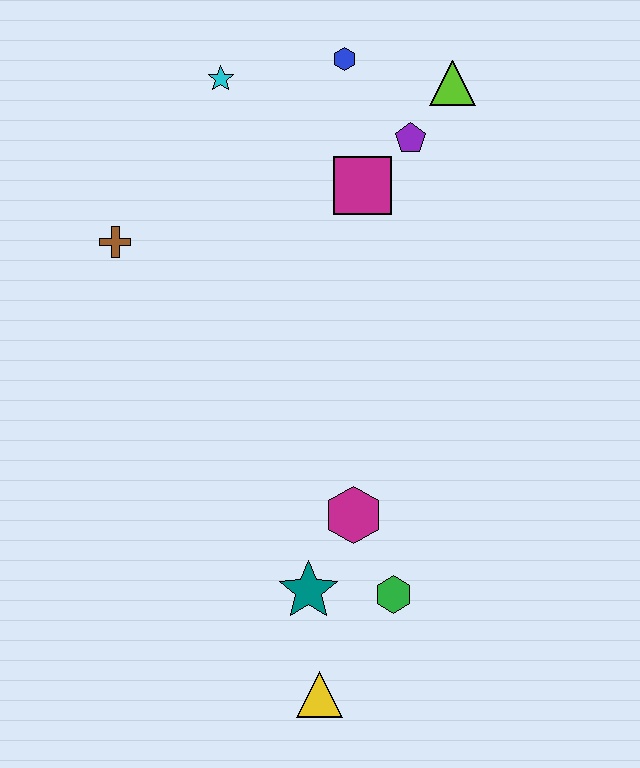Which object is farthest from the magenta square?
The yellow triangle is farthest from the magenta square.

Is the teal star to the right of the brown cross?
Yes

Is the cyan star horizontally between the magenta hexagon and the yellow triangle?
No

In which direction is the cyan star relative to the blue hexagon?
The cyan star is to the left of the blue hexagon.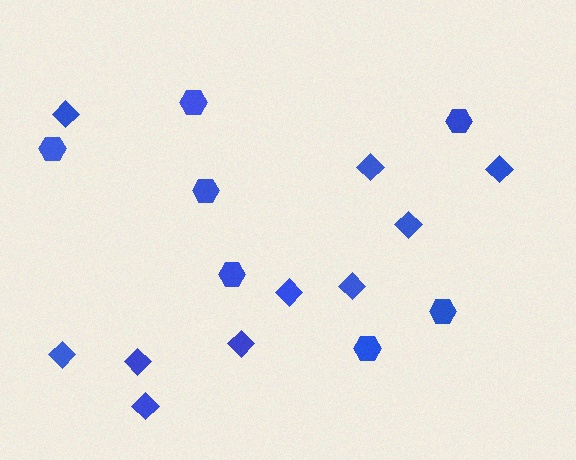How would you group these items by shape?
There are 2 groups: one group of diamonds (10) and one group of hexagons (7).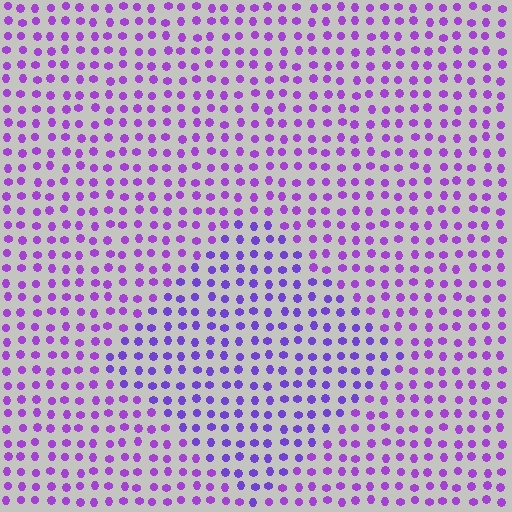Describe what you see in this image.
The image is filled with small purple elements in a uniform arrangement. A diamond-shaped region is visible where the elements are tinted to a slightly different hue, forming a subtle color boundary.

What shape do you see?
I see a diamond.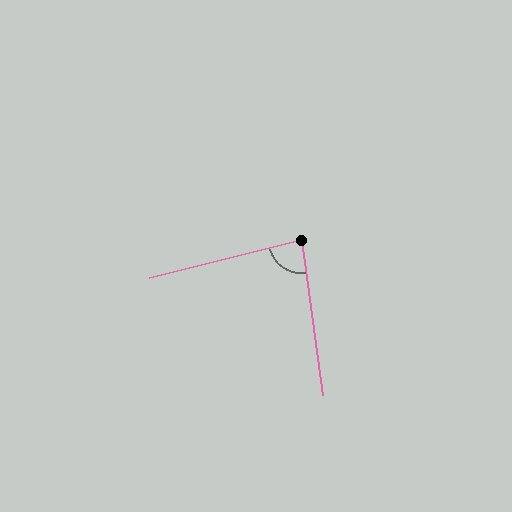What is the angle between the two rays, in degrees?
Approximately 84 degrees.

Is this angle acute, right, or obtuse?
It is acute.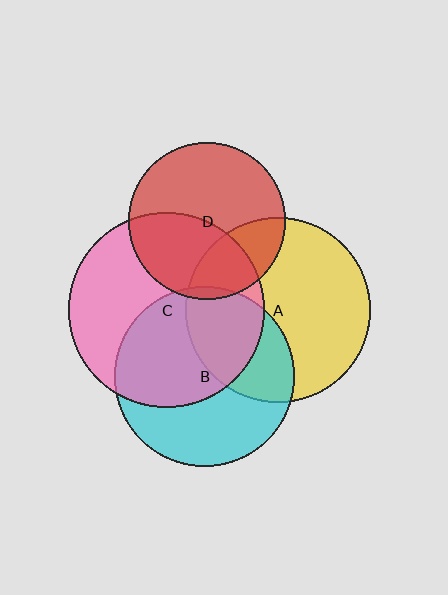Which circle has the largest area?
Circle C (pink).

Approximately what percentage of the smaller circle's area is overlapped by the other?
Approximately 35%.